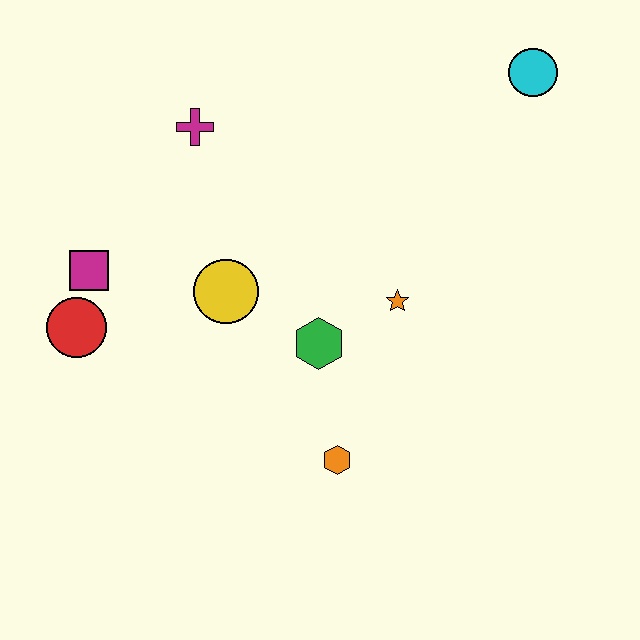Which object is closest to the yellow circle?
The green hexagon is closest to the yellow circle.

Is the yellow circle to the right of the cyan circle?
No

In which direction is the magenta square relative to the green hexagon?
The magenta square is to the left of the green hexagon.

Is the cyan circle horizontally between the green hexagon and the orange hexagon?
No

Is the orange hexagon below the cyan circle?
Yes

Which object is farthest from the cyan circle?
The red circle is farthest from the cyan circle.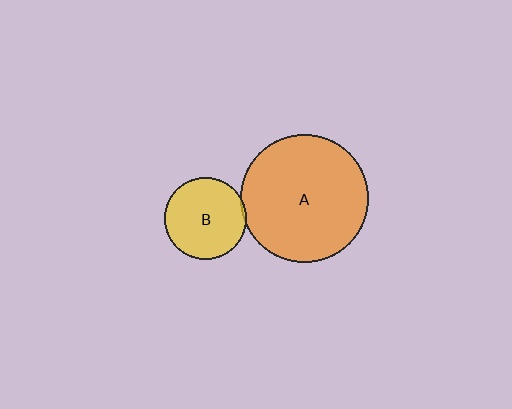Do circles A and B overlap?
Yes.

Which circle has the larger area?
Circle A (orange).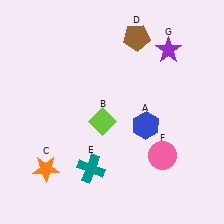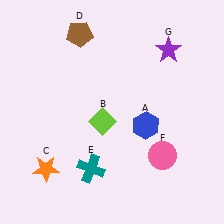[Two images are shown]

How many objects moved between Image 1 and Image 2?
1 object moved between the two images.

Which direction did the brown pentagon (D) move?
The brown pentagon (D) moved left.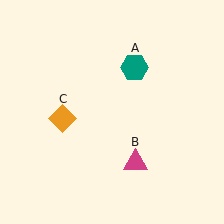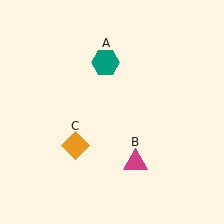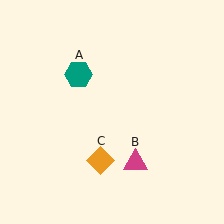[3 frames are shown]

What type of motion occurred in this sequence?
The teal hexagon (object A), orange diamond (object C) rotated counterclockwise around the center of the scene.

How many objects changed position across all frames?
2 objects changed position: teal hexagon (object A), orange diamond (object C).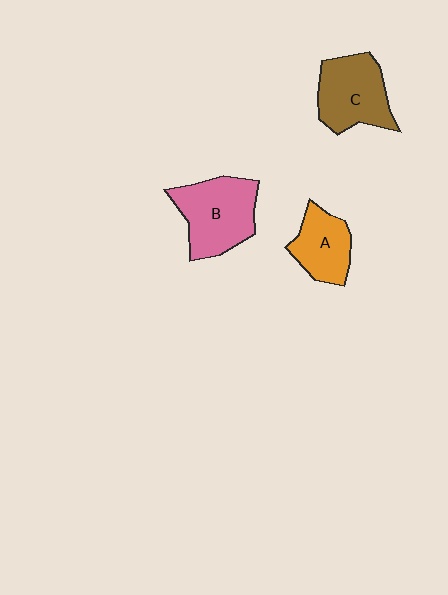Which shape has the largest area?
Shape B (pink).